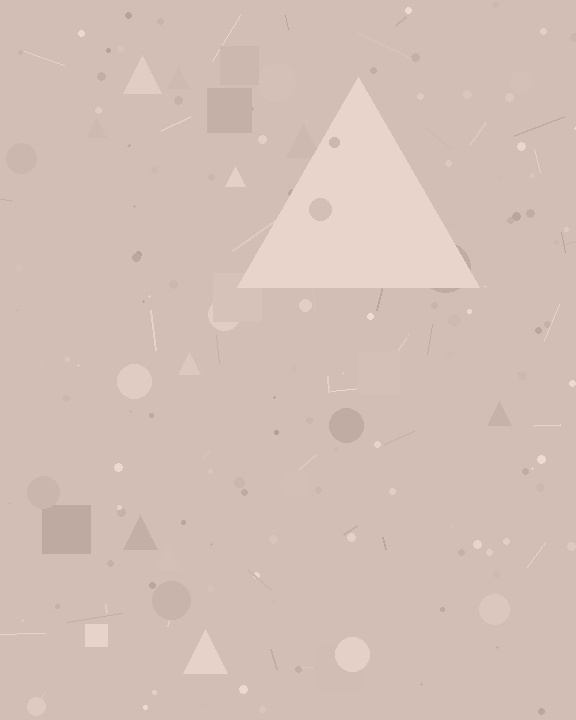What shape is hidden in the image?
A triangle is hidden in the image.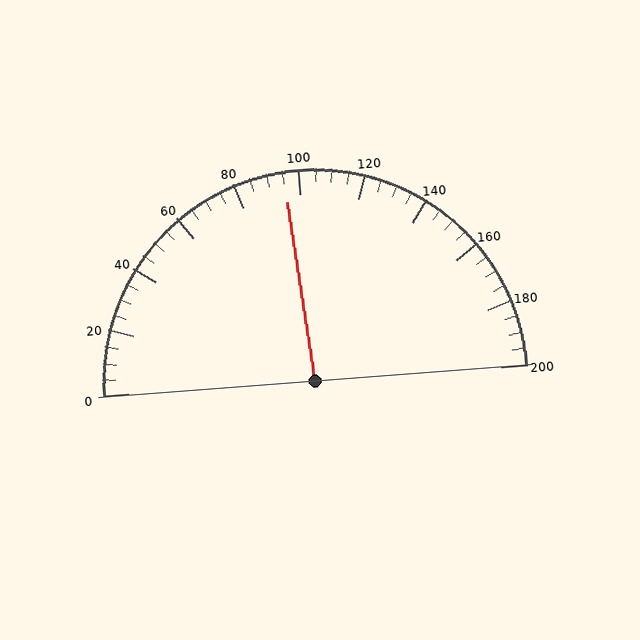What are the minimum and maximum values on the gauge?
The gauge ranges from 0 to 200.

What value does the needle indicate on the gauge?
The needle indicates approximately 95.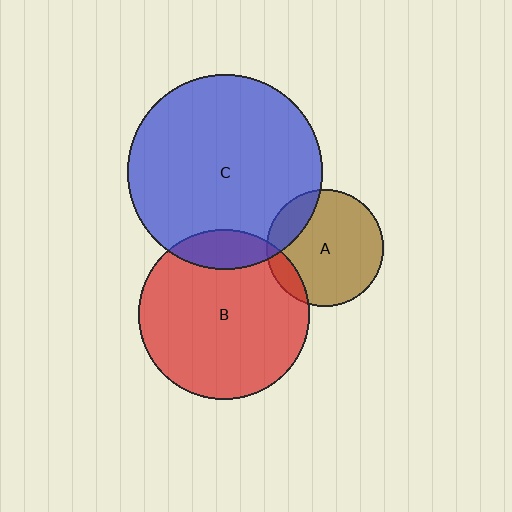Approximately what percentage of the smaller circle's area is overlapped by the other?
Approximately 10%.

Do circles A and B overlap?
Yes.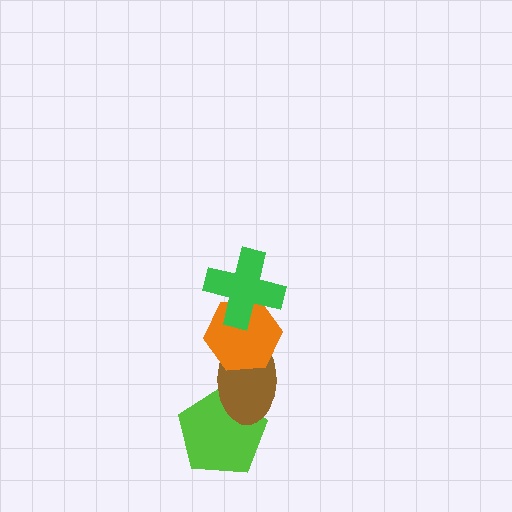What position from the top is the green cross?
The green cross is 1st from the top.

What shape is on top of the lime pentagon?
The brown ellipse is on top of the lime pentagon.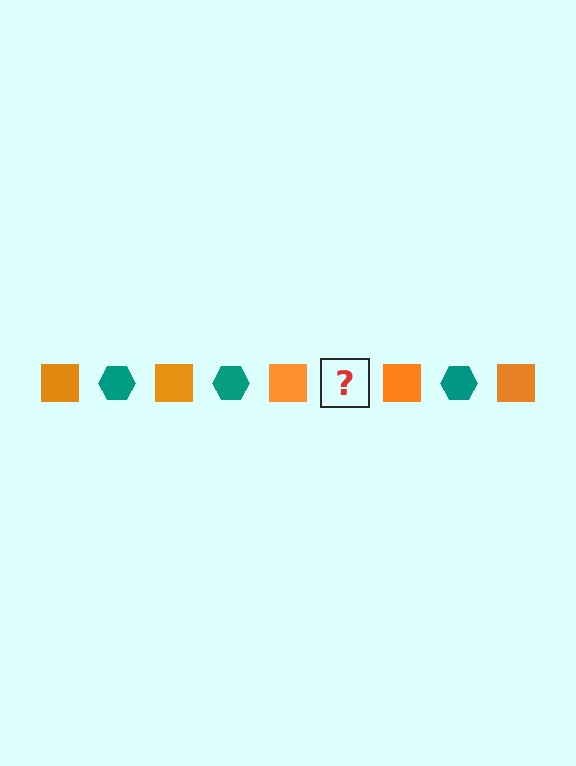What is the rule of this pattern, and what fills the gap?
The rule is that the pattern alternates between orange square and teal hexagon. The gap should be filled with a teal hexagon.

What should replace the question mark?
The question mark should be replaced with a teal hexagon.